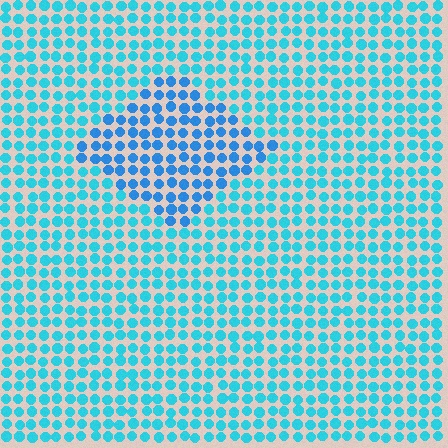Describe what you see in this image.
The image is filled with small cyan elements in a uniform arrangement. A diamond-shaped region is visible where the elements are tinted to a slightly different hue, forming a subtle color boundary.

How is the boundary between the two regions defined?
The boundary is defined purely by a slight shift in hue (about 23 degrees). Spacing, size, and orientation are identical on both sides.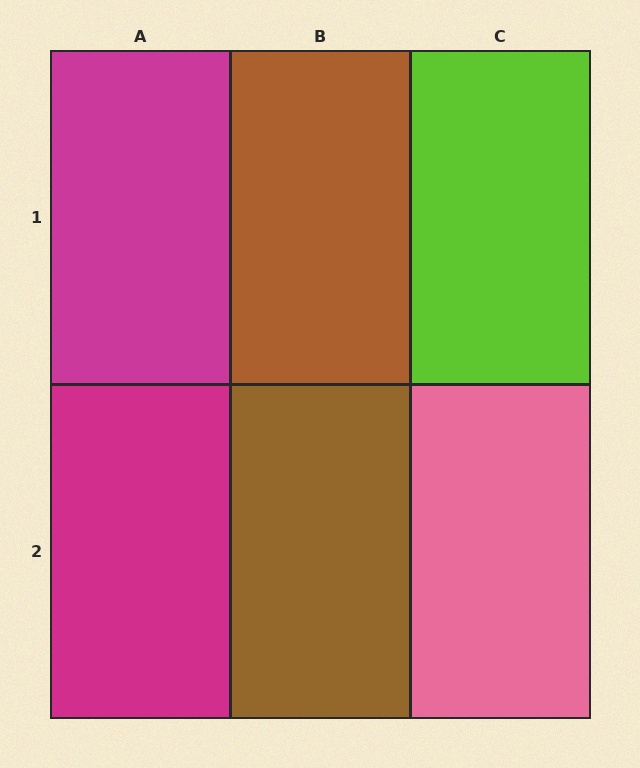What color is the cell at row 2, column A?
Magenta.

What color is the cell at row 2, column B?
Brown.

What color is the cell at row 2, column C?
Pink.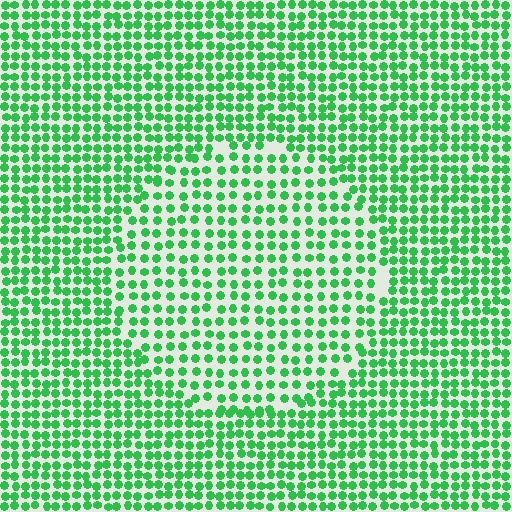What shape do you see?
I see a circle.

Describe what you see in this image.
The image contains small green elements arranged at two different densities. A circle-shaped region is visible where the elements are less densely packed than the surrounding area.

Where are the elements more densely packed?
The elements are more densely packed outside the circle boundary.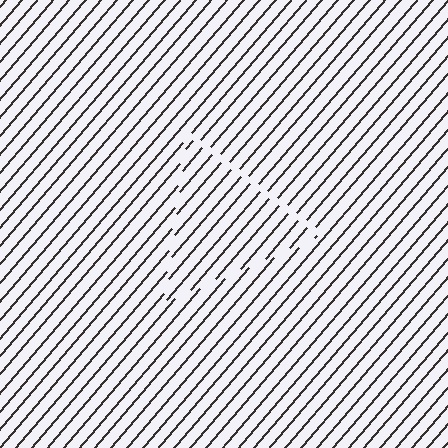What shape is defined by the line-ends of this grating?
An illusory triangle. The interior of the shape contains the same grating, shifted by half a period — the contour is defined by the phase discontinuity where line-ends from the inner and outer gratings abut.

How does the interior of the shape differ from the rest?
The interior of the shape contains the same grating, shifted by half a period — the contour is defined by the phase discontinuity where line-ends from the inner and outer gratings abut.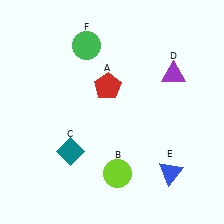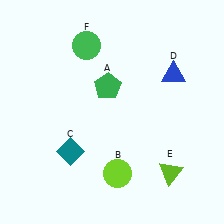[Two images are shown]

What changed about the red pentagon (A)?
In Image 1, A is red. In Image 2, it changed to green.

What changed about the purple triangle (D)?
In Image 1, D is purple. In Image 2, it changed to blue.